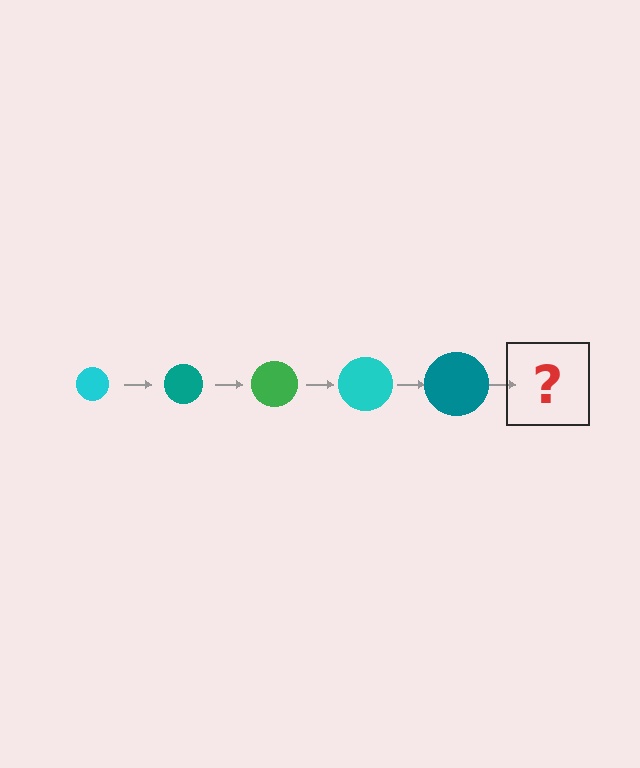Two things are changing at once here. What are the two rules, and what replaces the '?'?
The two rules are that the circle grows larger each step and the color cycles through cyan, teal, and green. The '?' should be a green circle, larger than the previous one.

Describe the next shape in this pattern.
It should be a green circle, larger than the previous one.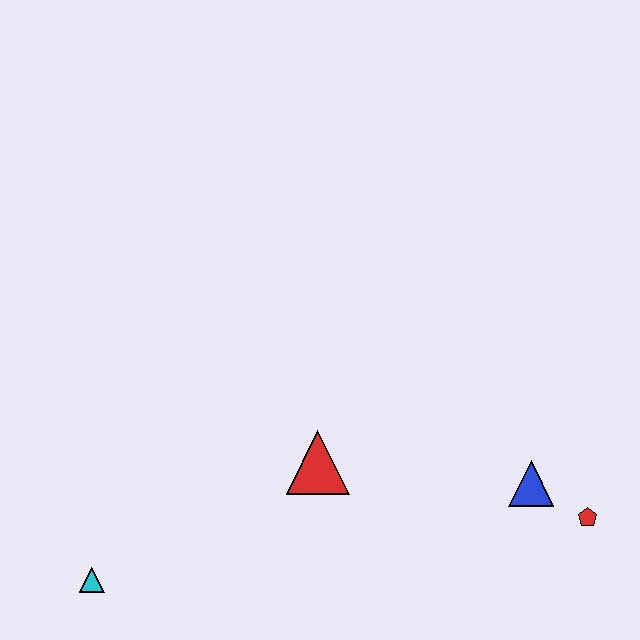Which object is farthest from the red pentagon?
The cyan triangle is farthest from the red pentagon.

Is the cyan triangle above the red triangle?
No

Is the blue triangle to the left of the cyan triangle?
No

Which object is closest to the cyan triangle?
The red triangle is closest to the cyan triangle.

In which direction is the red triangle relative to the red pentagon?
The red triangle is to the left of the red pentagon.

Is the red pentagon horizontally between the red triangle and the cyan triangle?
No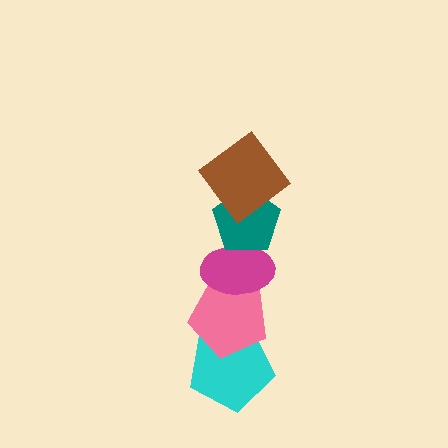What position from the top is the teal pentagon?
The teal pentagon is 2nd from the top.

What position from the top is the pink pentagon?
The pink pentagon is 4th from the top.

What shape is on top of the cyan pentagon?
The pink pentagon is on top of the cyan pentagon.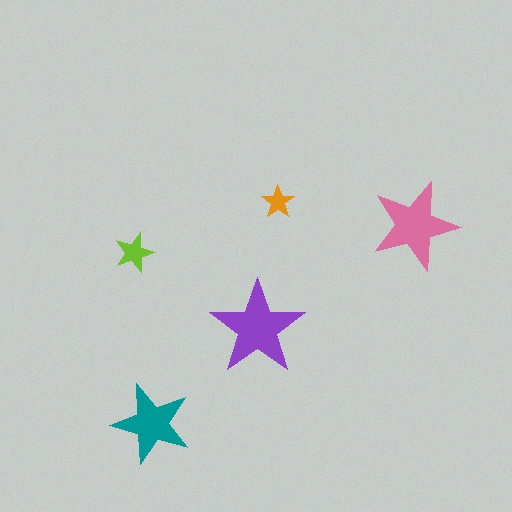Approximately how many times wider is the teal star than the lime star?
About 2 times wider.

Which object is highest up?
The orange star is topmost.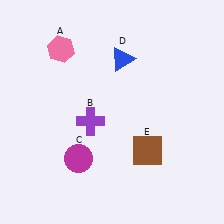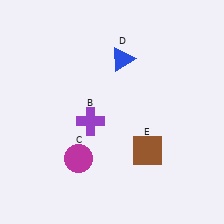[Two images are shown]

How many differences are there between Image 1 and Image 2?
There is 1 difference between the two images.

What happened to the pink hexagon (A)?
The pink hexagon (A) was removed in Image 2. It was in the top-left area of Image 1.